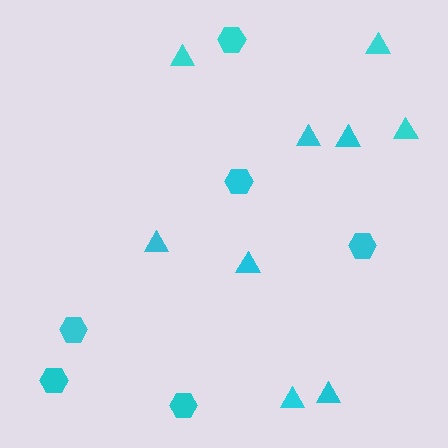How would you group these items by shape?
There are 2 groups: one group of hexagons (6) and one group of triangles (9).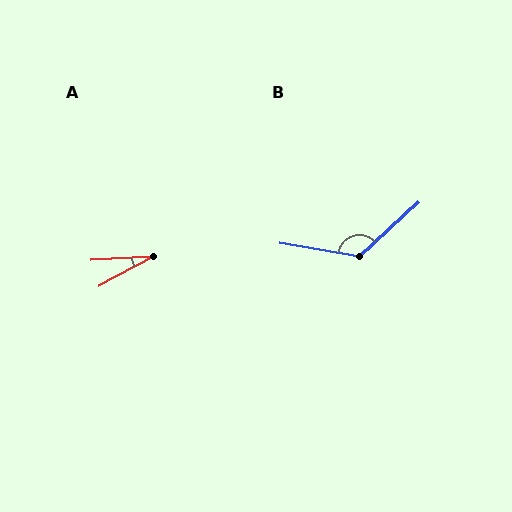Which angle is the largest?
B, at approximately 128 degrees.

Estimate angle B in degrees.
Approximately 128 degrees.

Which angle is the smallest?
A, at approximately 26 degrees.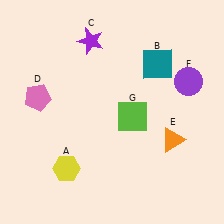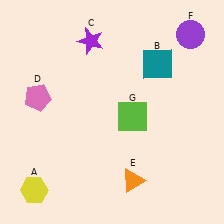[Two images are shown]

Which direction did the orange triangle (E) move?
The orange triangle (E) moved down.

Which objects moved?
The objects that moved are: the yellow hexagon (A), the orange triangle (E), the purple circle (F).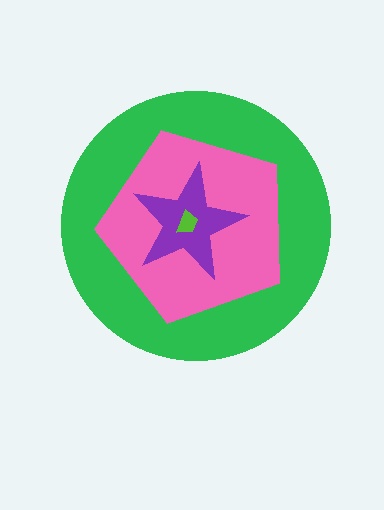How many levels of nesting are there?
4.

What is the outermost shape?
The green circle.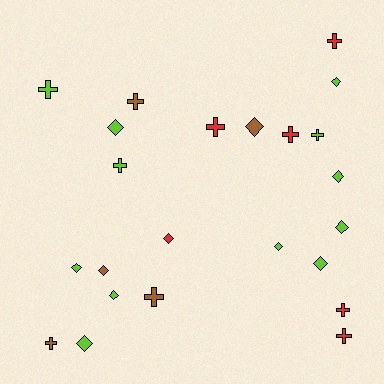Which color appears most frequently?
Lime, with 12 objects.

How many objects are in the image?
There are 23 objects.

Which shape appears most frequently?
Diamond, with 12 objects.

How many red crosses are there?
There are 5 red crosses.